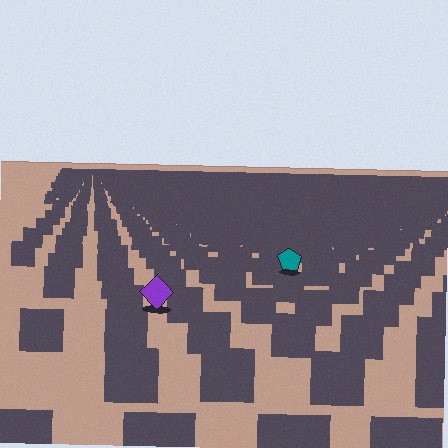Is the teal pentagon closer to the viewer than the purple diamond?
No. The purple diamond is closer — you can tell from the texture gradient: the ground texture is coarser near it.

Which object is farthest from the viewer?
The teal pentagon is farthest from the viewer. It appears smaller and the ground texture around it is denser.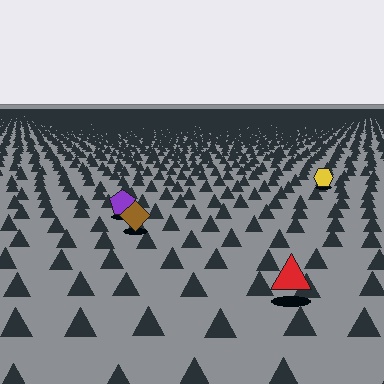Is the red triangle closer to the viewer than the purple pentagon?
Yes. The red triangle is closer — you can tell from the texture gradient: the ground texture is coarser near it.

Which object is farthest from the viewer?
The yellow hexagon is farthest from the viewer. It appears smaller and the ground texture around it is denser.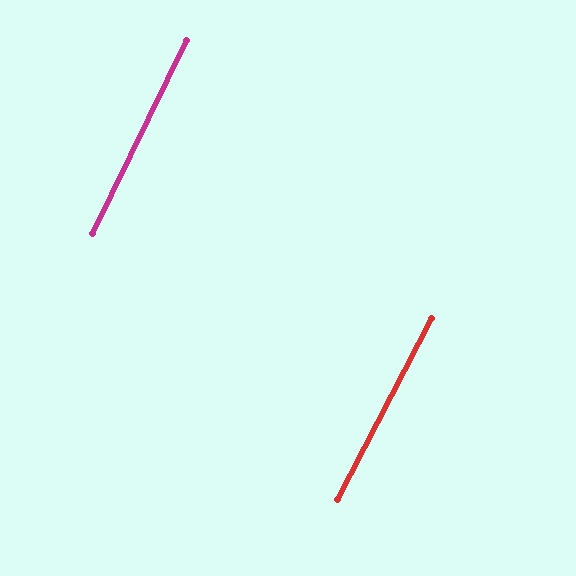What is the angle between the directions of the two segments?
Approximately 1 degree.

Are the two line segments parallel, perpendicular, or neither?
Parallel — their directions differ by only 1.4°.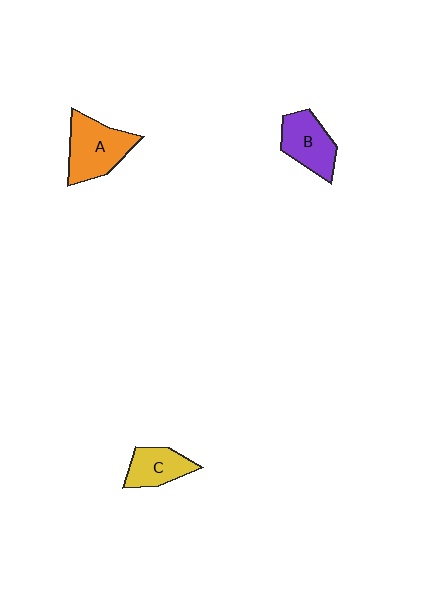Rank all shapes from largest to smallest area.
From largest to smallest: A (orange), B (purple), C (yellow).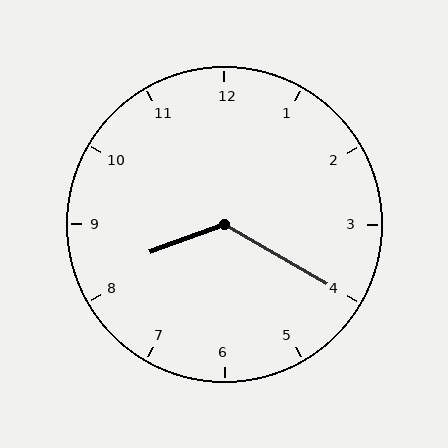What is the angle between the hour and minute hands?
Approximately 130 degrees.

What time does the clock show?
8:20.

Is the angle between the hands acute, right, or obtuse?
It is obtuse.